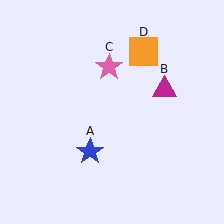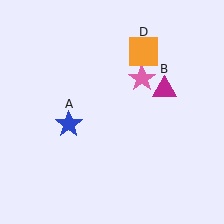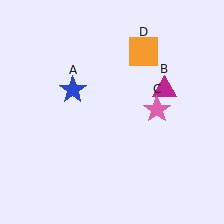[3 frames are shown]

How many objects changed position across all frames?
2 objects changed position: blue star (object A), pink star (object C).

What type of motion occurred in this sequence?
The blue star (object A), pink star (object C) rotated clockwise around the center of the scene.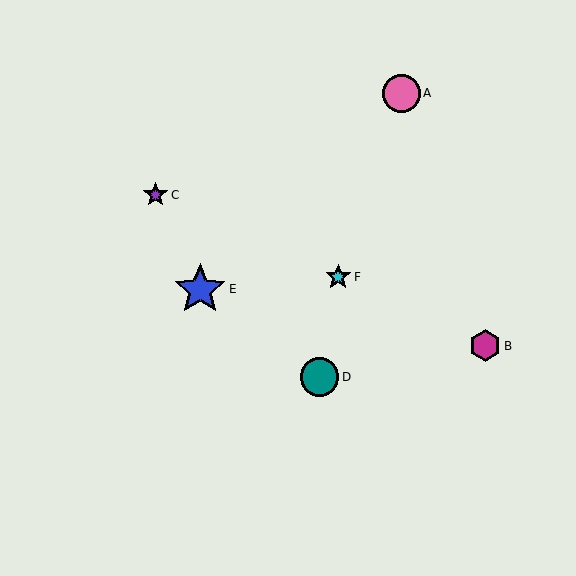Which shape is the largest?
The blue star (labeled E) is the largest.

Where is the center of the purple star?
The center of the purple star is at (156, 195).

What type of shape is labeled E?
Shape E is a blue star.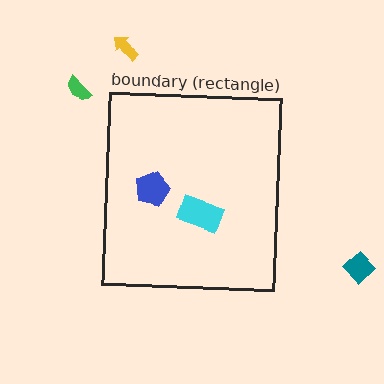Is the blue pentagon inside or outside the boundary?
Inside.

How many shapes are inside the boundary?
2 inside, 3 outside.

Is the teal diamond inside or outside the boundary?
Outside.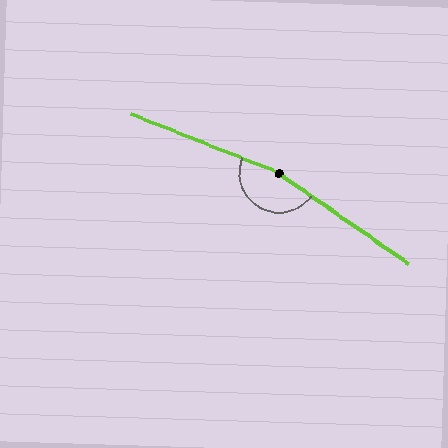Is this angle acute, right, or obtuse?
It is obtuse.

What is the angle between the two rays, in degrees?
Approximately 166 degrees.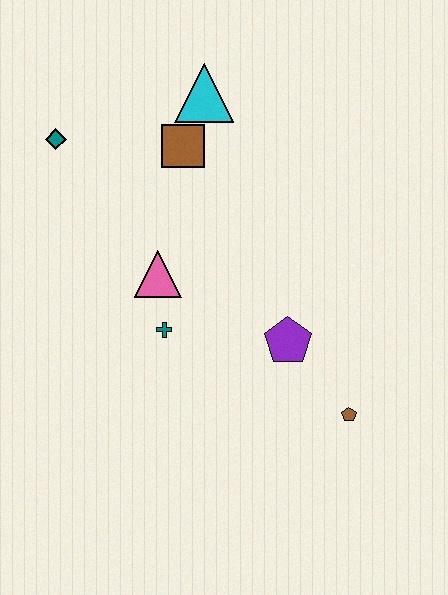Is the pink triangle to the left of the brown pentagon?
Yes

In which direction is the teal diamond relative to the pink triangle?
The teal diamond is above the pink triangle.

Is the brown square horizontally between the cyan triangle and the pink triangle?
Yes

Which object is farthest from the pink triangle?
The brown pentagon is farthest from the pink triangle.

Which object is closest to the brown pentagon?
The purple pentagon is closest to the brown pentagon.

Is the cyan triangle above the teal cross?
Yes